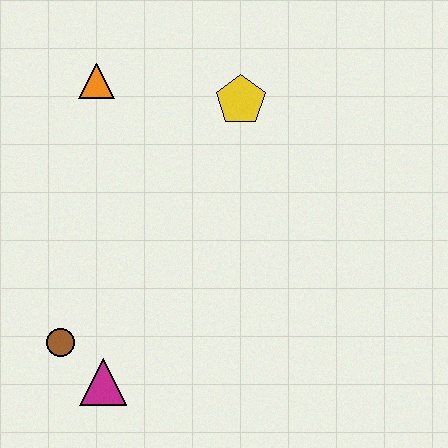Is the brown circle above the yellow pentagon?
No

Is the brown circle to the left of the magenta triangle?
Yes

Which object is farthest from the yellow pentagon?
The magenta triangle is farthest from the yellow pentagon.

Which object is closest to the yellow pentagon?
The orange triangle is closest to the yellow pentagon.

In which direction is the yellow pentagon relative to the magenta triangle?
The yellow pentagon is above the magenta triangle.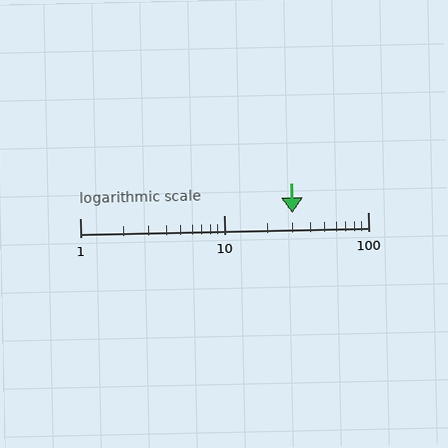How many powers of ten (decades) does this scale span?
The scale spans 2 decades, from 1 to 100.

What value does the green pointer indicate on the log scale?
The pointer indicates approximately 30.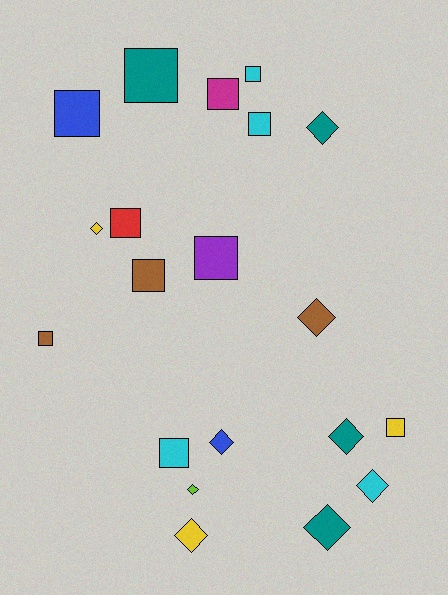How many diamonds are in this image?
There are 9 diamonds.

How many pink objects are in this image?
There are no pink objects.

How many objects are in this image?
There are 20 objects.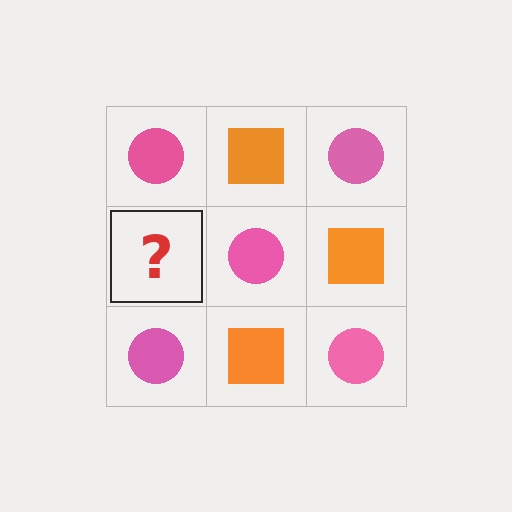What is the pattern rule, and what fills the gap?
The rule is that it alternates pink circle and orange square in a checkerboard pattern. The gap should be filled with an orange square.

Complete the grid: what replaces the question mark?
The question mark should be replaced with an orange square.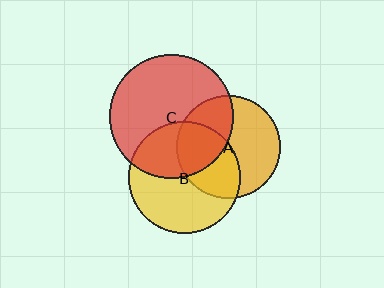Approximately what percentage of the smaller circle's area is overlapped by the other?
Approximately 40%.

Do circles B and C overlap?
Yes.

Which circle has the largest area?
Circle C (red).